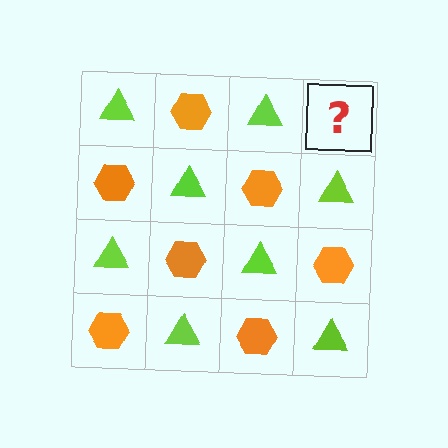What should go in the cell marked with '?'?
The missing cell should contain an orange hexagon.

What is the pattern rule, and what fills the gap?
The rule is that it alternates lime triangle and orange hexagon in a checkerboard pattern. The gap should be filled with an orange hexagon.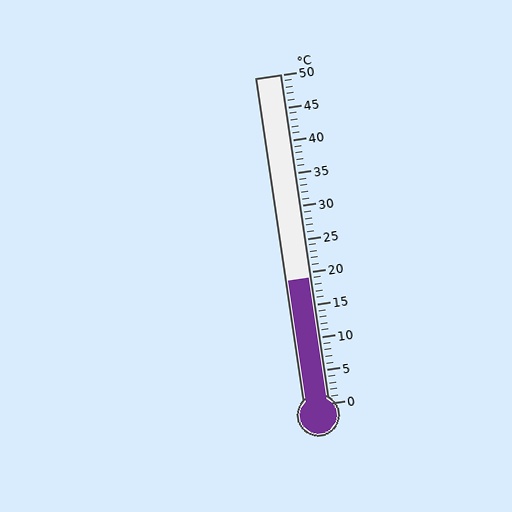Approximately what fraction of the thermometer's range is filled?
The thermometer is filled to approximately 40% of its range.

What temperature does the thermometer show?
The thermometer shows approximately 19°C.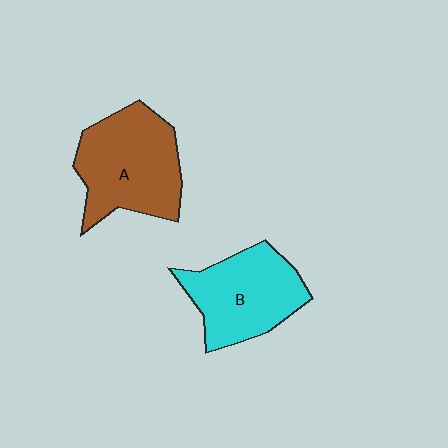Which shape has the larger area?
Shape A (brown).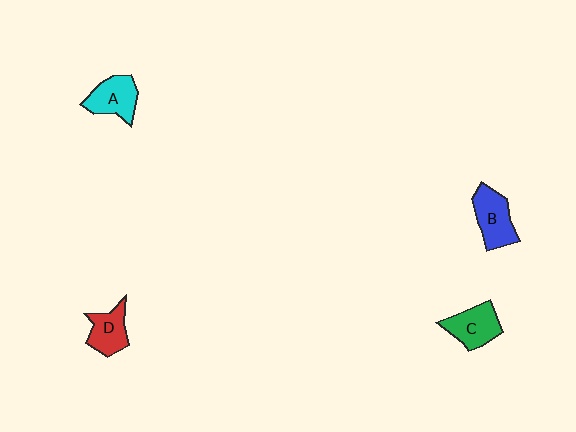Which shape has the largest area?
Shape B (blue).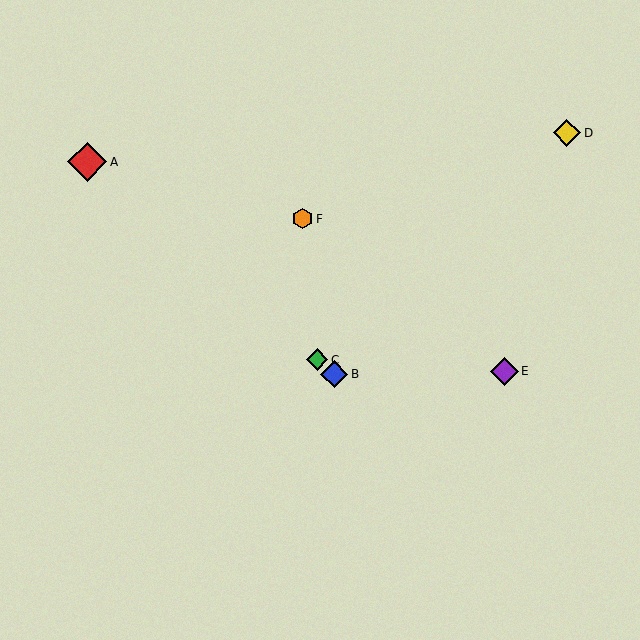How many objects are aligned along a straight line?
3 objects (A, B, C) are aligned along a straight line.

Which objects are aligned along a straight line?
Objects A, B, C are aligned along a straight line.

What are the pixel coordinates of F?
Object F is at (303, 219).